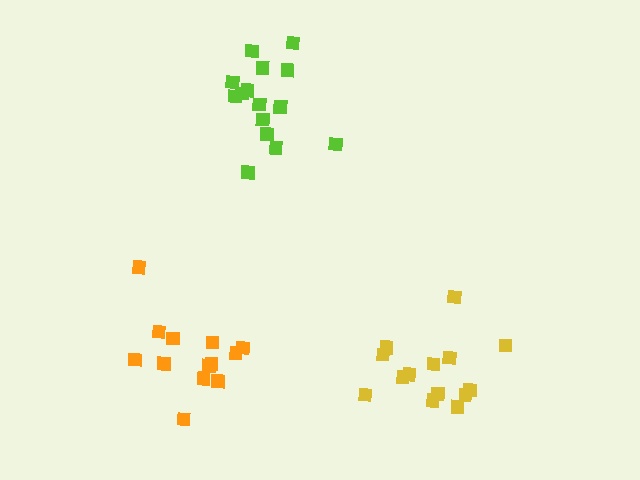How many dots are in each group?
Group 1: 13 dots, Group 2: 14 dots, Group 3: 15 dots (42 total).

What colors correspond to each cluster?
The clusters are colored: orange, yellow, lime.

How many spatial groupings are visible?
There are 3 spatial groupings.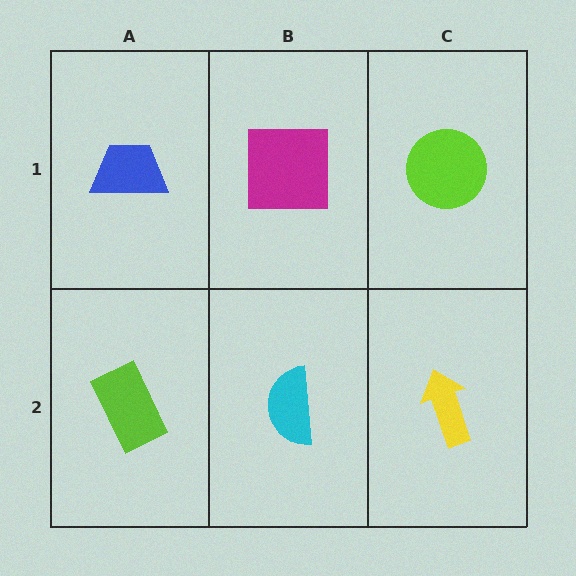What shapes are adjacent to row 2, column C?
A lime circle (row 1, column C), a cyan semicircle (row 2, column B).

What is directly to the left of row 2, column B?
A lime rectangle.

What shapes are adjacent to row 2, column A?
A blue trapezoid (row 1, column A), a cyan semicircle (row 2, column B).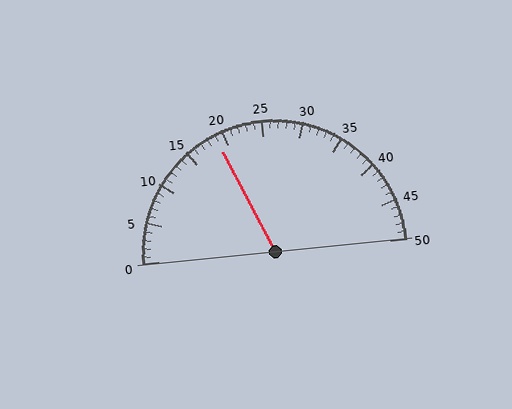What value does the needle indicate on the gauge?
The needle indicates approximately 19.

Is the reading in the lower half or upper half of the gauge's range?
The reading is in the lower half of the range (0 to 50).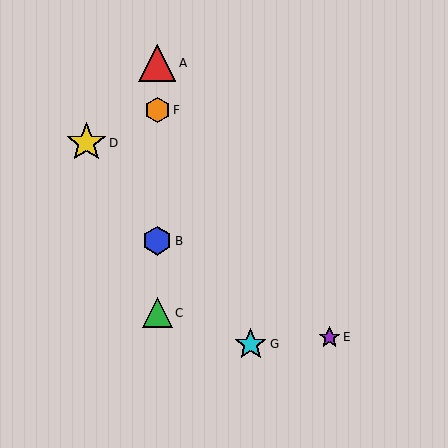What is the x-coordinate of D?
Object D is at x≈86.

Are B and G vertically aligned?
No, B is at x≈157 and G is at x≈251.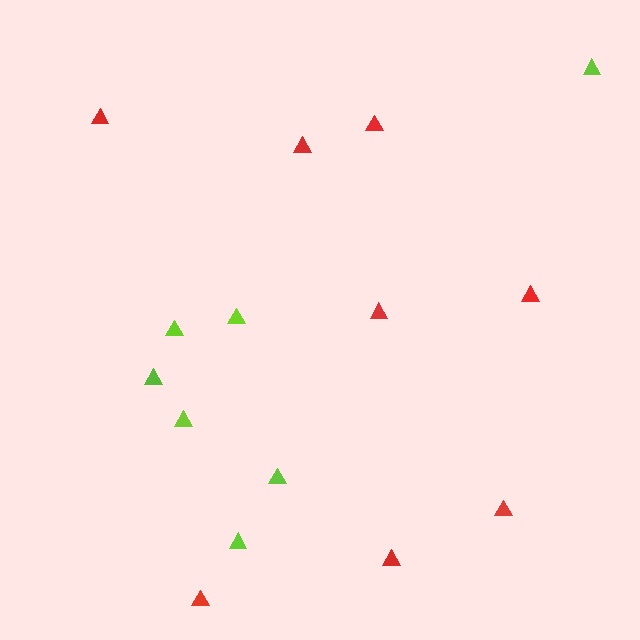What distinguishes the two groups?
There are 2 groups: one group of lime triangles (7) and one group of red triangles (8).